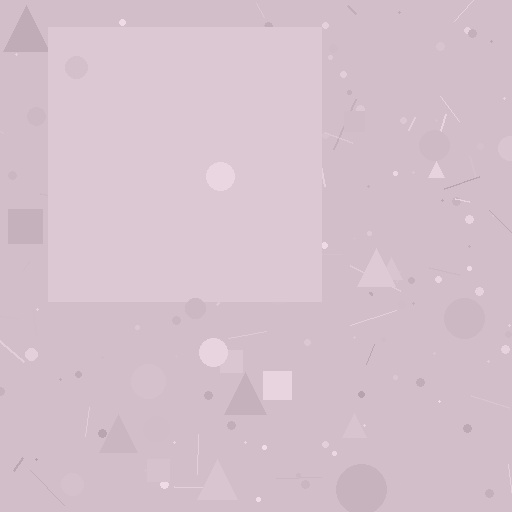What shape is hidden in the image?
A square is hidden in the image.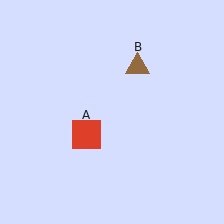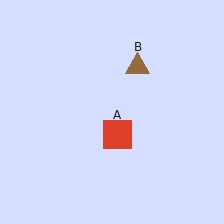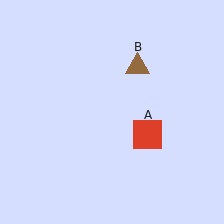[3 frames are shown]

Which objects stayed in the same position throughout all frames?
Brown triangle (object B) remained stationary.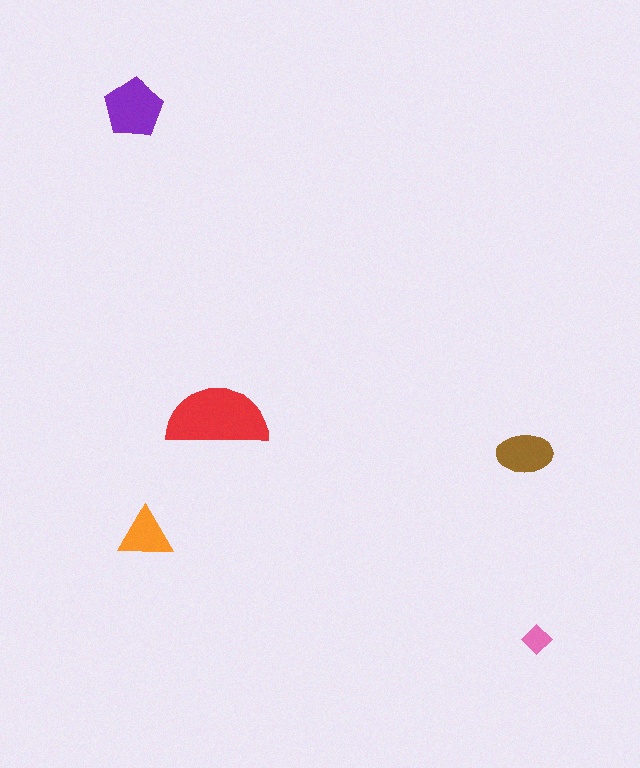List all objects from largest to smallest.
The red semicircle, the purple pentagon, the brown ellipse, the orange triangle, the pink diamond.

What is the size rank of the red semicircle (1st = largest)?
1st.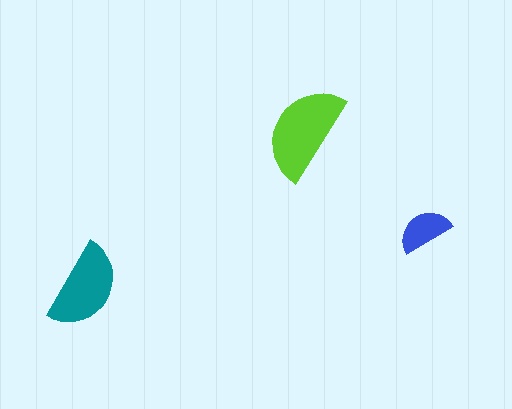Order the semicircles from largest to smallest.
the lime one, the teal one, the blue one.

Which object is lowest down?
The teal semicircle is bottommost.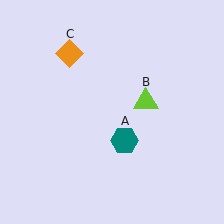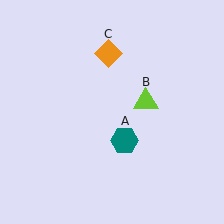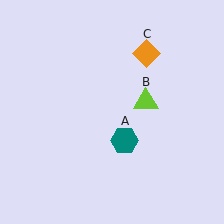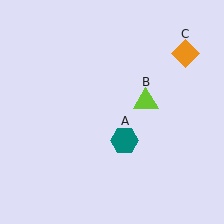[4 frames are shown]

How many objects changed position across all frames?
1 object changed position: orange diamond (object C).